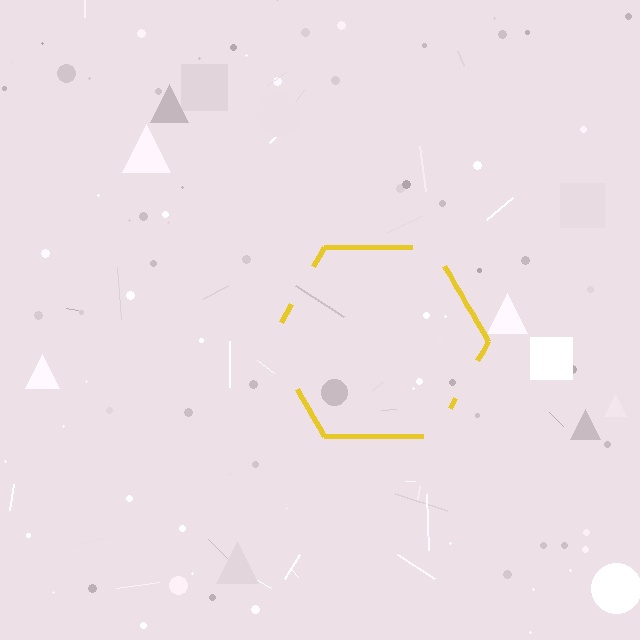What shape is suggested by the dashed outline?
The dashed outline suggests a hexagon.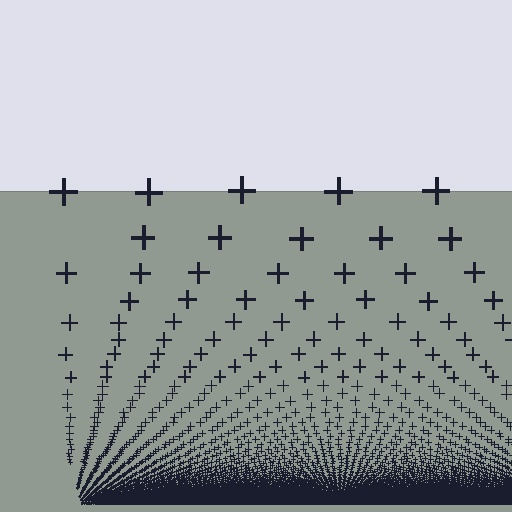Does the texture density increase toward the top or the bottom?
Density increases toward the bottom.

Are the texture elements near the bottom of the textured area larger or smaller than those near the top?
Smaller. The gradient is inverted — elements near the bottom are smaller and denser.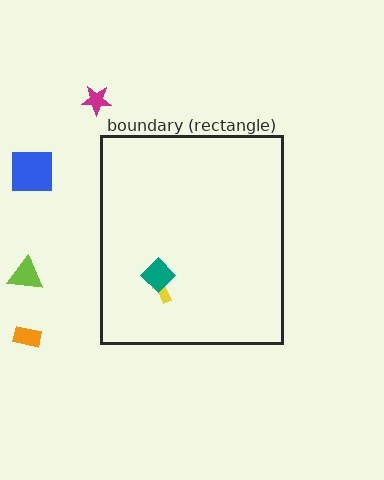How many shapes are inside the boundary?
2 inside, 4 outside.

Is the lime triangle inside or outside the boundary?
Outside.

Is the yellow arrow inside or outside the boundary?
Inside.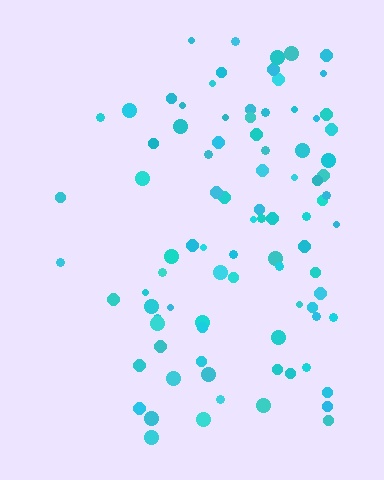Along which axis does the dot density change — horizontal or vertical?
Horizontal.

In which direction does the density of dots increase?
From left to right, with the right side densest.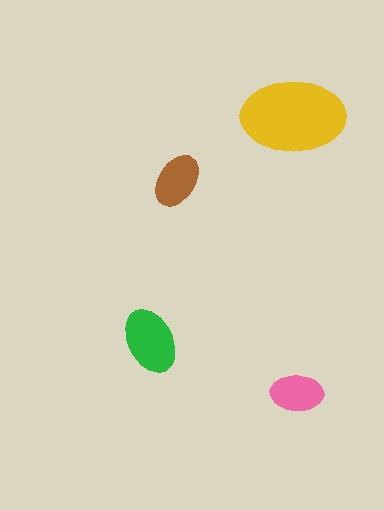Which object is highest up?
The yellow ellipse is topmost.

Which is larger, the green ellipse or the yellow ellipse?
The yellow one.